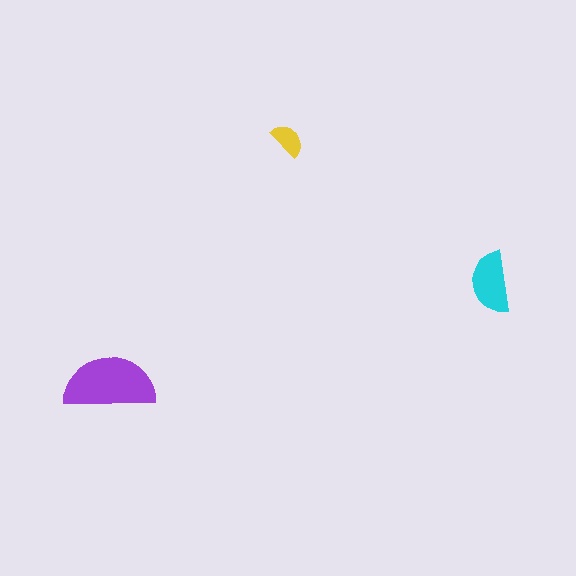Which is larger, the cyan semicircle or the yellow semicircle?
The cyan one.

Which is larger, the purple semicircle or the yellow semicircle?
The purple one.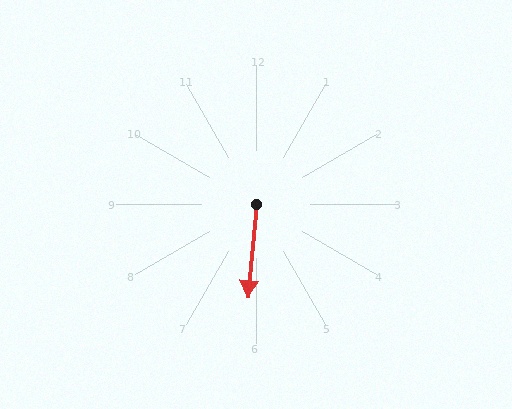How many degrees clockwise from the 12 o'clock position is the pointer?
Approximately 185 degrees.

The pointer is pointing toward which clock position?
Roughly 6 o'clock.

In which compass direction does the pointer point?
South.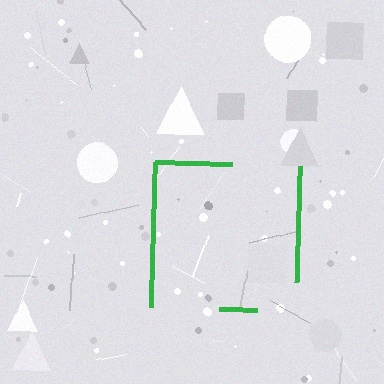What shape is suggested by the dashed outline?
The dashed outline suggests a square.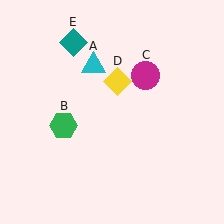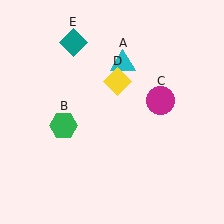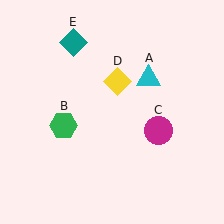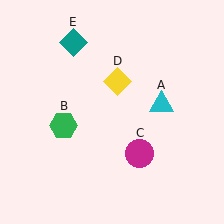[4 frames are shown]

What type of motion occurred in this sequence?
The cyan triangle (object A), magenta circle (object C) rotated clockwise around the center of the scene.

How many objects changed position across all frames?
2 objects changed position: cyan triangle (object A), magenta circle (object C).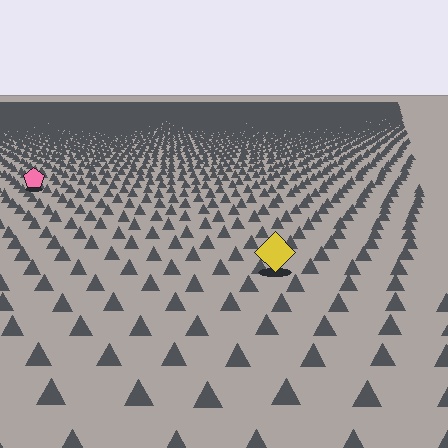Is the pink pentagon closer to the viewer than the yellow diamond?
No. The yellow diamond is closer — you can tell from the texture gradient: the ground texture is coarser near it.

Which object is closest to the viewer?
The yellow diamond is closest. The texture marks near it are larger and more spread out.